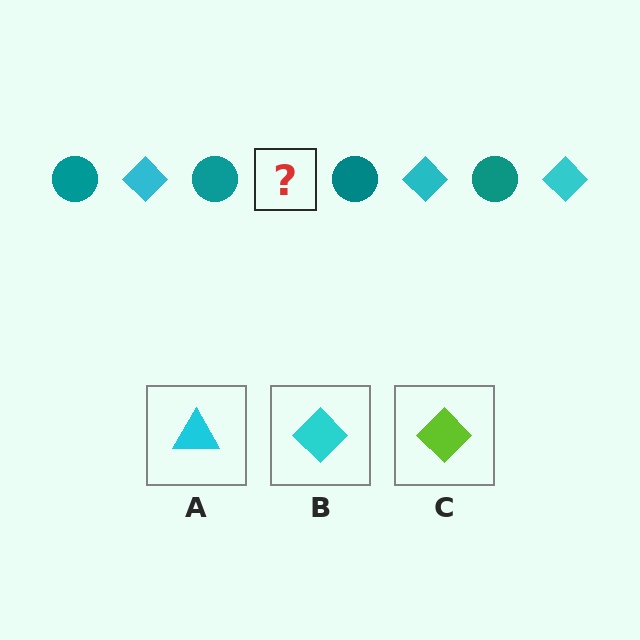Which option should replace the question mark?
Option B.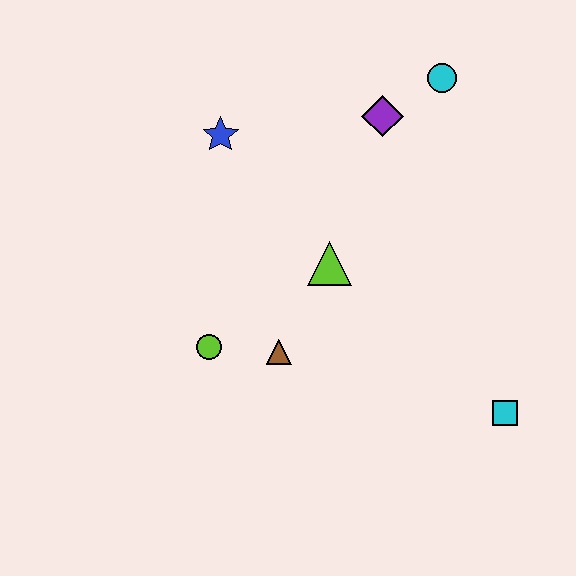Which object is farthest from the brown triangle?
The cyan circle is farthest from the brown triangle.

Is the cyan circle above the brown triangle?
Yes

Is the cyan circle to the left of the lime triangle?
No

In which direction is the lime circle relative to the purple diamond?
The lime circle is below the purple diamond.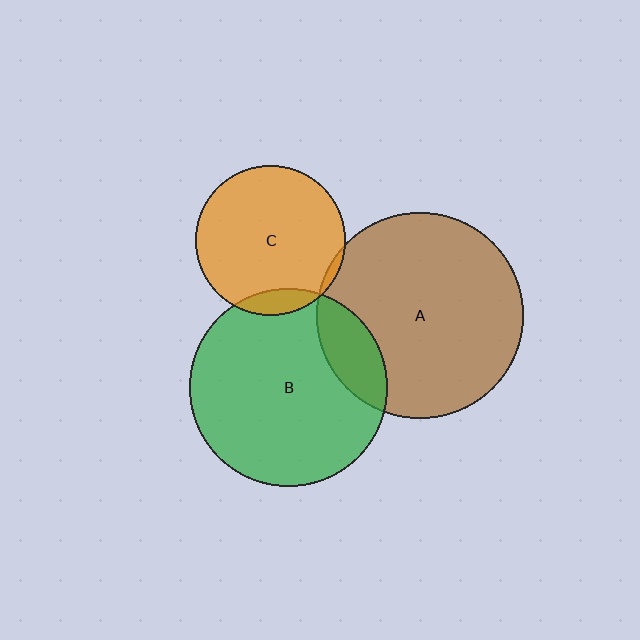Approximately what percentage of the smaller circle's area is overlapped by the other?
Approximately 10%.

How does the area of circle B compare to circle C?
Approximately 1.7 times.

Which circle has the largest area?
Circle A (brown).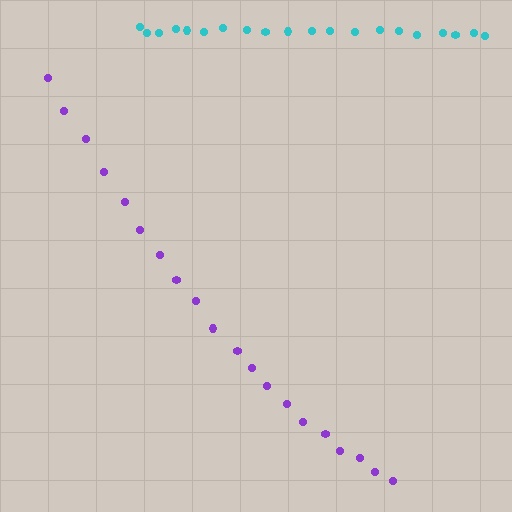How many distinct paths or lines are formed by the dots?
There are 2 distinct paths.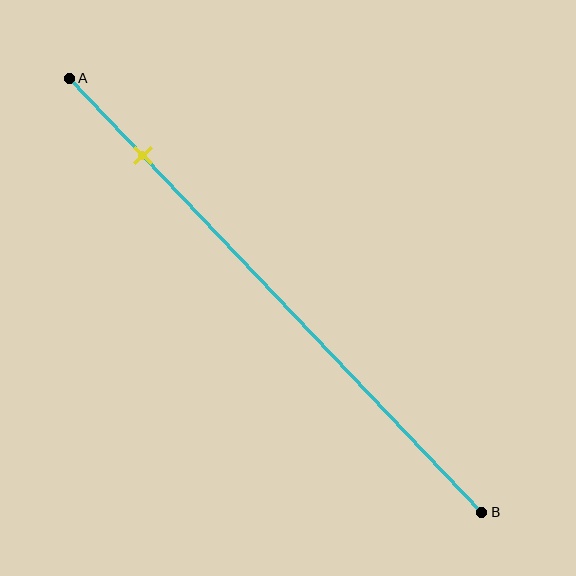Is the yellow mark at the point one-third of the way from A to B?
No, the mark is at about 20% from A, not at the 33% one-third point.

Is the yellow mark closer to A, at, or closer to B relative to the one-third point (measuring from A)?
The yellow mark is closer to point A than the one-third point of segment AB.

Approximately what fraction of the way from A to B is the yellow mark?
The yellow mark is approximately 20% of the way from A to B.